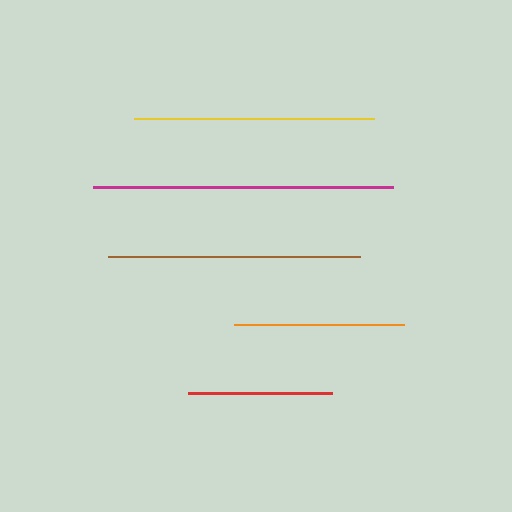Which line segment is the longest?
The magenta line is the longest at approximately 300 pixels.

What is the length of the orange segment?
The orange segment is approximately 170 pixels long.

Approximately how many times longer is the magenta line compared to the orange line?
The magenta line is approximately 1.8 times the length of the orange line.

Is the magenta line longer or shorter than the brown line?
The magenta line is longer than the brown line.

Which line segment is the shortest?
The red line is the shortest at approximately 144 pixels.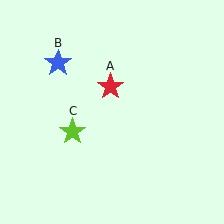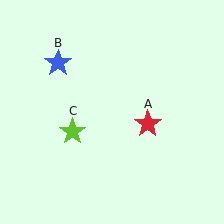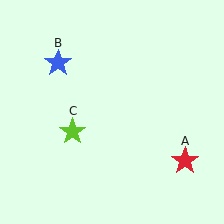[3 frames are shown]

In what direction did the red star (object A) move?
The red star (object A) moved down and to the right.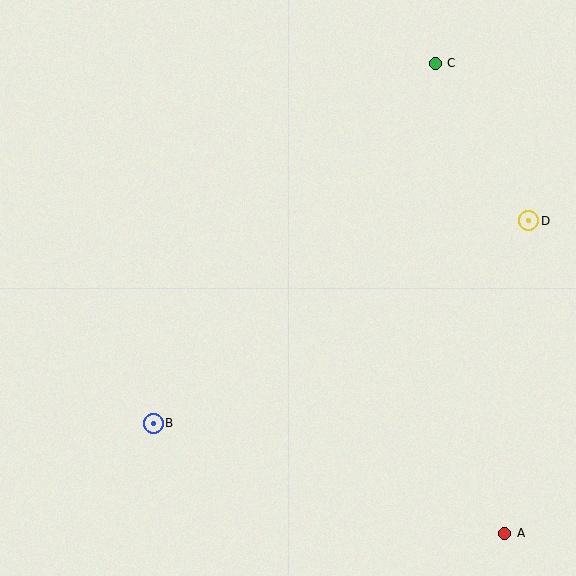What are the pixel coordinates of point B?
Point B is at (153, 423).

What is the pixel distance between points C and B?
The distance between C and B is 458 pixels.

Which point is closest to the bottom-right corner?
Point A is closest to the bottom-right corner.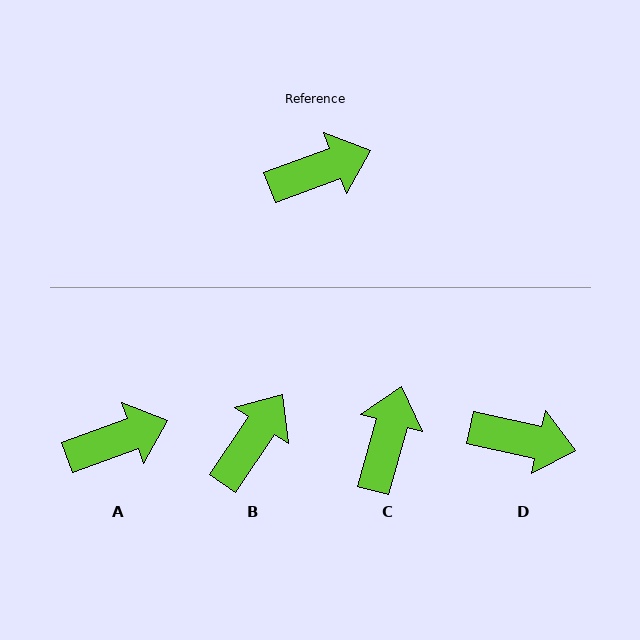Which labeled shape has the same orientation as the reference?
A.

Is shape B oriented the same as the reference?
No, it is off by about 36 degrees.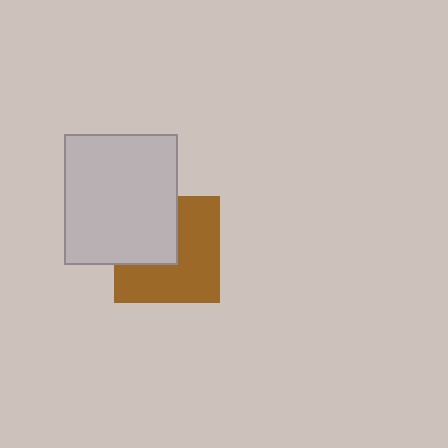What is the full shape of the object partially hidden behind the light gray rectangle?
The partially hidden object is a brown square.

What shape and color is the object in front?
The object in front is a light gray rectangle.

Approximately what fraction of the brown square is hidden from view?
Roughly 39% of the brown square is hidden behind the light gray rectangle.